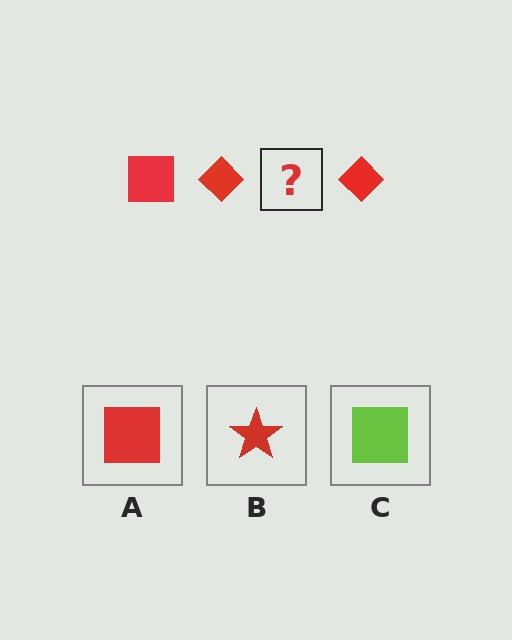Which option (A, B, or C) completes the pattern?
A.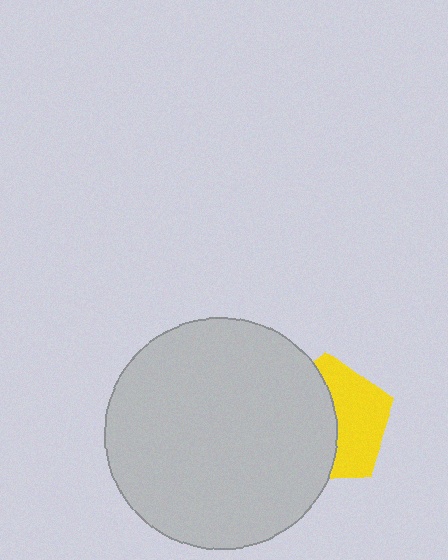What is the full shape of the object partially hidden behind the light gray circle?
The partially hidden object is a yellow pentagon.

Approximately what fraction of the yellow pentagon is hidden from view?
Roughly 54% of the yellow pentagon is hidden behind the light gray circle.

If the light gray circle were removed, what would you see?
You would see the complete yellow pentagon.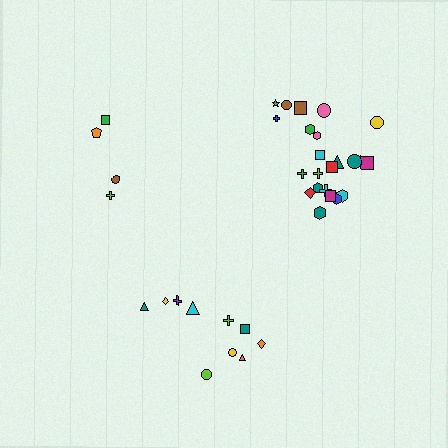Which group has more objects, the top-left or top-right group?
The top-right group.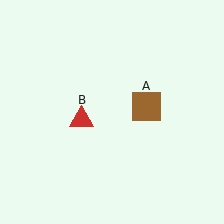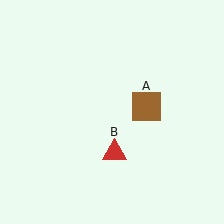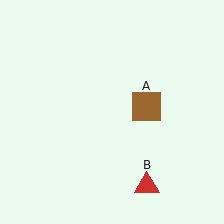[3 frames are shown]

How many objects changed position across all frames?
1 object changed position: red triangle (object B).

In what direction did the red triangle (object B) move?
The red triangle (object B) moved down and to the right.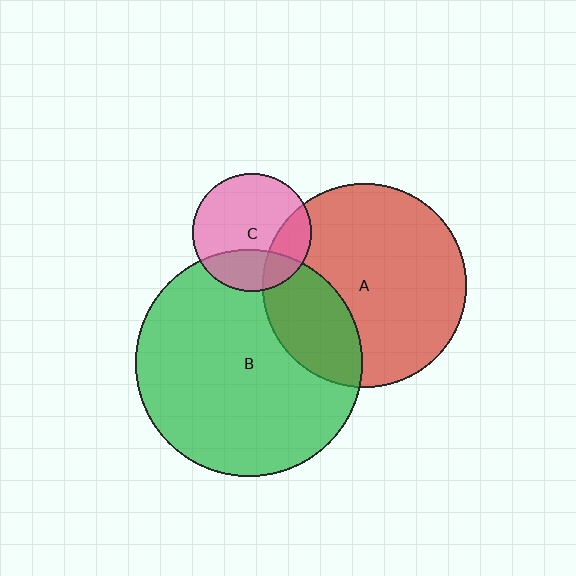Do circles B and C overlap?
Yes.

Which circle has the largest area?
Circle B (green).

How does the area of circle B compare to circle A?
Approximately 1.2 times.